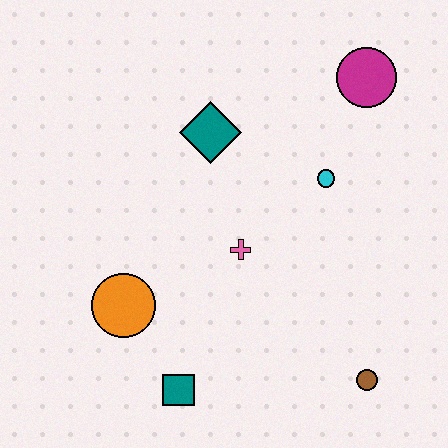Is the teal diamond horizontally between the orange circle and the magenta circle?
Yes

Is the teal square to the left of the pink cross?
Yes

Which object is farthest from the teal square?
The magenta circle is farthest from the teal square.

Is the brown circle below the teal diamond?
Yes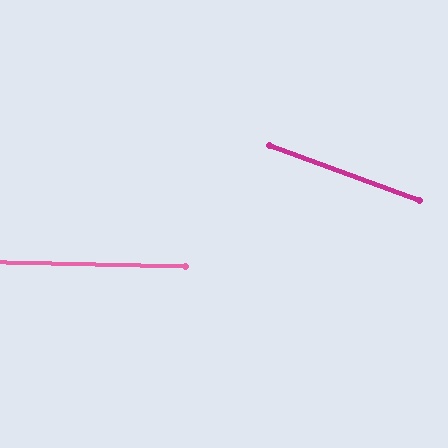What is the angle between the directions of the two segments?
Approximately 19 degrees.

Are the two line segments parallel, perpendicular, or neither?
Neither parallel nor perpendicular — they differ by about 19°.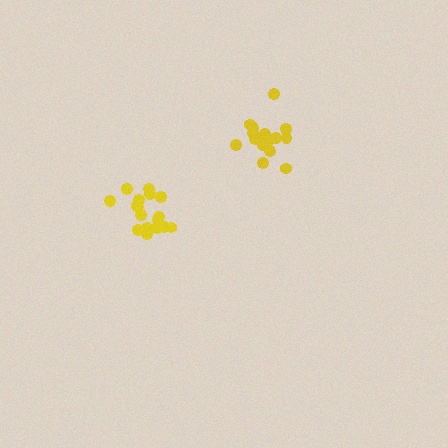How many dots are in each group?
Group 1: 17 dots, Group 2: 15 dots (32 total).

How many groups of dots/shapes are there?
There are 2 groups.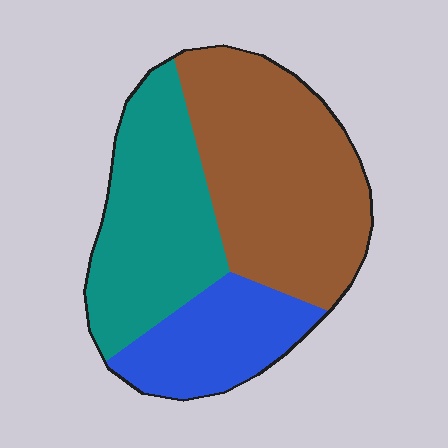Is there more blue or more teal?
Teal.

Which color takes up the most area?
Brown, at roughly 45%.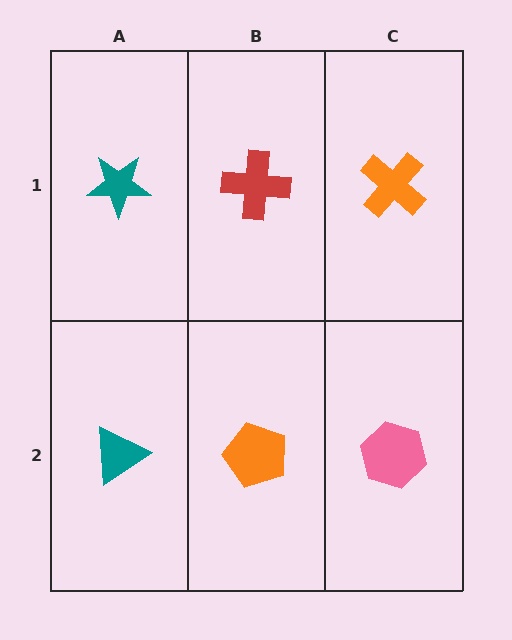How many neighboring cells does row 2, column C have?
2.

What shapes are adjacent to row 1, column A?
A teal triangle (row 2, column A), a red cross (row 1, column B).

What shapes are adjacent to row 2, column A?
A teal star (row 1, column A), an orange pentagon (row 2, column B).